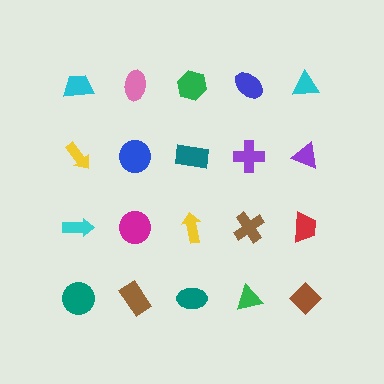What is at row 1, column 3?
A green hexagon.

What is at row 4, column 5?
A brown diamond.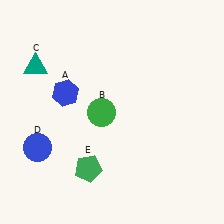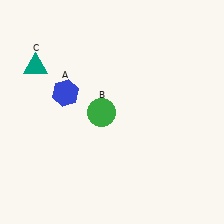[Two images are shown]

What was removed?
The blue circle (D), the green pentagon (E) were removed in Image 2.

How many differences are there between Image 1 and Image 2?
There are 2 differences between the two images.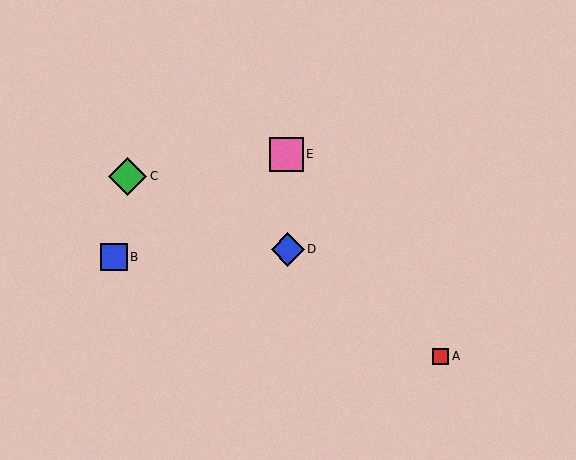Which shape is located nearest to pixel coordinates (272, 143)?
The pink square (labeled E) at (286, 154) is nearest to that location.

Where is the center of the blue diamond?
The center of the blue diamond is at (288, 249).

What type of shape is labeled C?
Shape C is a green diamond.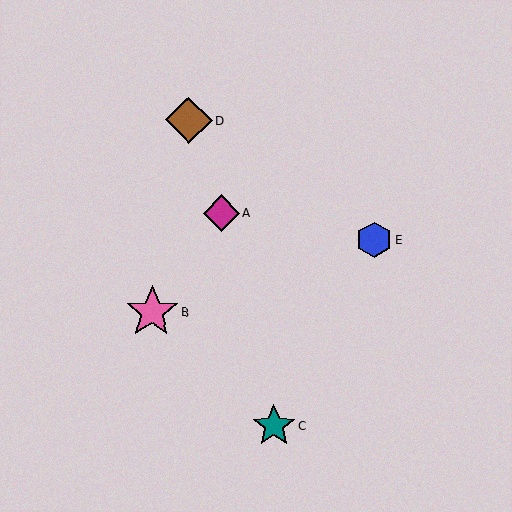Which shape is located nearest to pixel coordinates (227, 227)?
The magenta diamond (labeled A) at (222, 213) is nearest to that location.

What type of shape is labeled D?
Shape D is a brown diamond.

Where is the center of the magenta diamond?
The center of the magenta diamond is at (222, 213).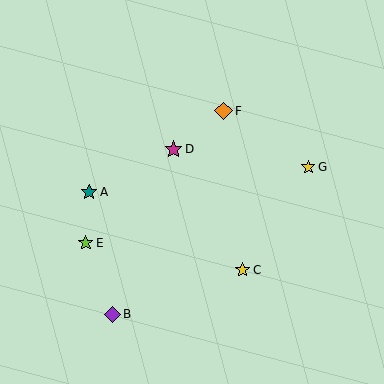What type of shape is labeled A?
Shape A is a teal star.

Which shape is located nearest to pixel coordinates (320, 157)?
The yellow star (labeled G) at (308, 167) is nearest to that location.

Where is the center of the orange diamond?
The center of the orange diamond is at (223, 111).